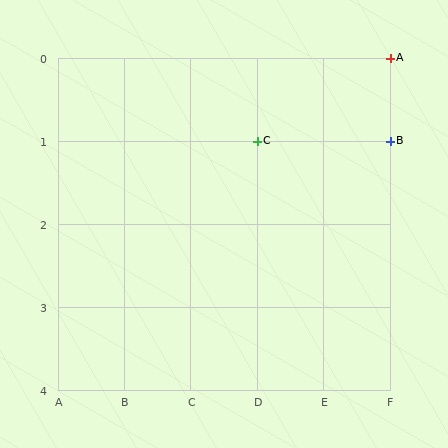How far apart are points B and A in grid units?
Points B and A are 1 row apart.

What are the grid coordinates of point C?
Point C is at grid coordinates (D, 1).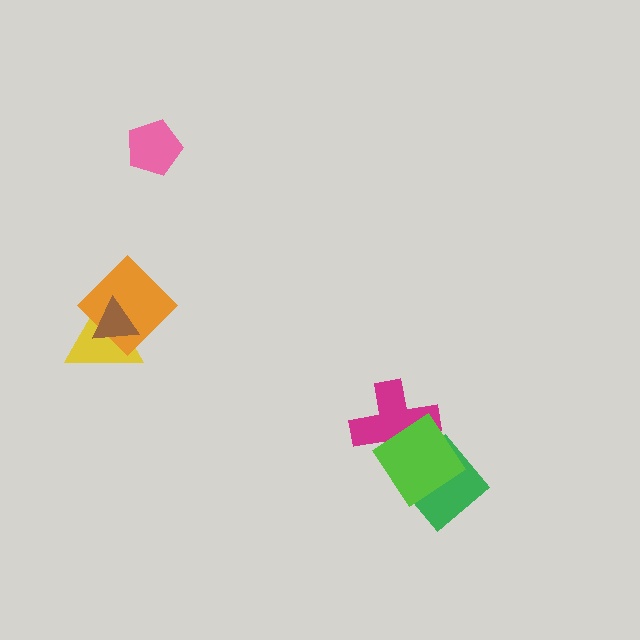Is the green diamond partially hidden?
Yes, it is partially covered by another shape.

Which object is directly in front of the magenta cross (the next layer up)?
The green diamond is directly in front of the magenta cross.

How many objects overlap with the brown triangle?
2 objects overlap with the brown triangle.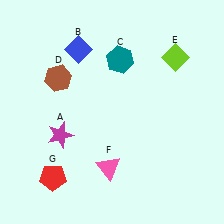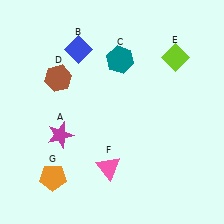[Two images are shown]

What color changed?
The pentagon (G) changed from red in Image 1 to orange in Image 2.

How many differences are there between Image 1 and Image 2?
There is 1 difference between the two images.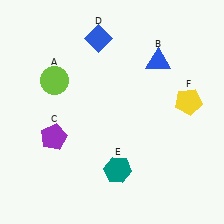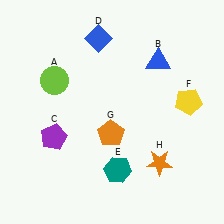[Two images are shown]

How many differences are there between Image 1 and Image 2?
There are 2 differences between the two images.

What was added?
An orange pentagon (G), an orange star (H) were added in Image 2.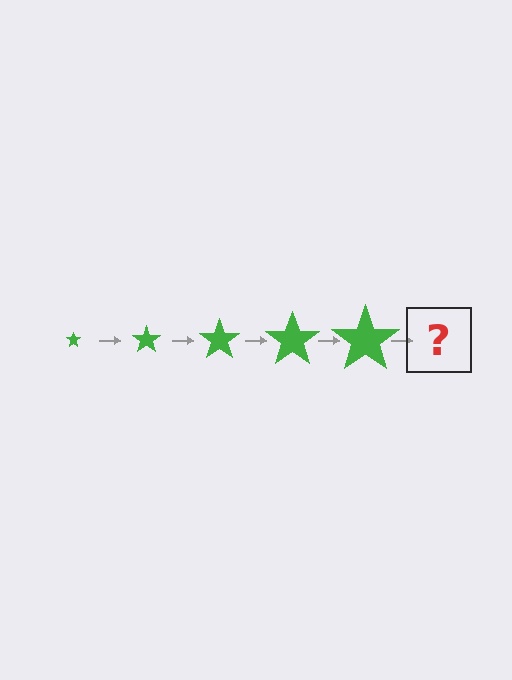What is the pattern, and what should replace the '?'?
The pattern is that the star gets progressively larger each step. The '?' should be a green star, larger than the previous one.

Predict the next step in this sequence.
The next step is a green star, larger than the previous one.